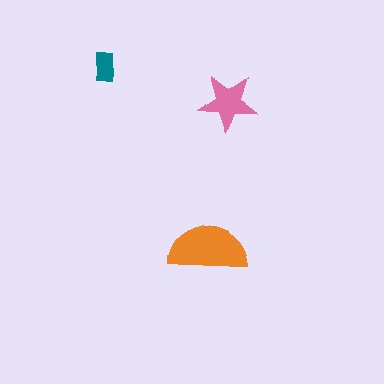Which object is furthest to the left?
The teal rectangle is leftmost.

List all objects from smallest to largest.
The teal rectangle, the pink star, the orange semicircle.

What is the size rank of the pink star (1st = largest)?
2nd.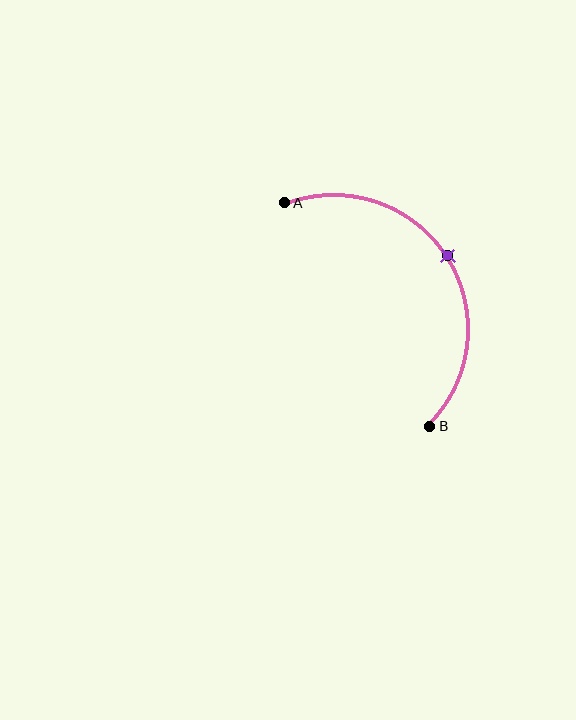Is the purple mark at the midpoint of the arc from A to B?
Yes. The purple mark lies on the arc at equal arc-length from both A and B — it is the arc midpoint.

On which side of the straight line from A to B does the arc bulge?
The arc bulges to the right of the straight line connecting A and B.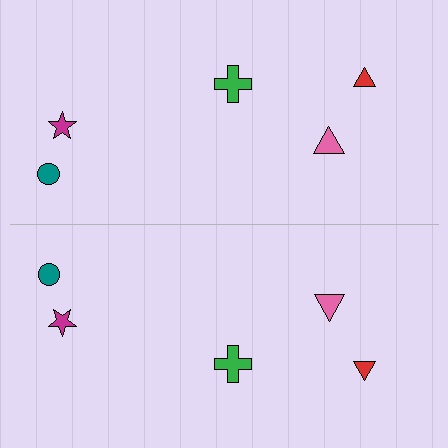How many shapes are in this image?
There are 10 shapes in this image.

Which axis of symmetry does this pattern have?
The pattern has a horizontal axis of symmetry running through the center of the image.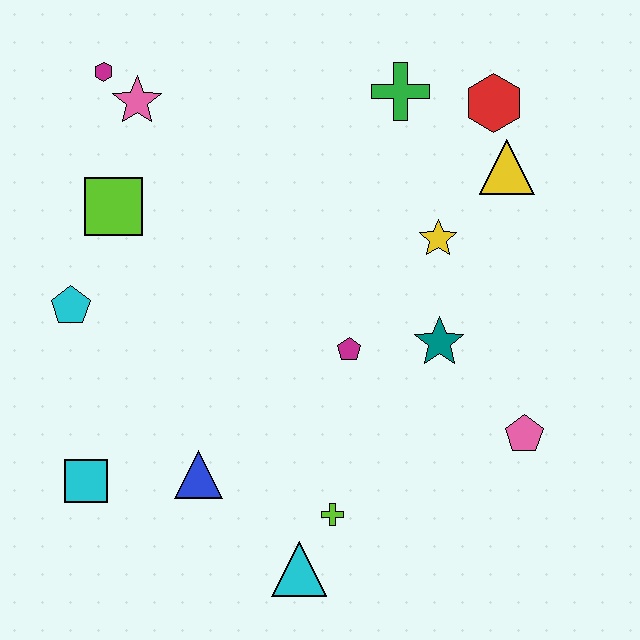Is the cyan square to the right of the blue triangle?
No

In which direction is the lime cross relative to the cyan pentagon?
The lime cross is to the right of the cyan pentagon.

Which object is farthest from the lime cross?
The magenta hexagon is farthest from the lime cross.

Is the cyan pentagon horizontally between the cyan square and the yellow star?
No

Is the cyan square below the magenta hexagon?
Yes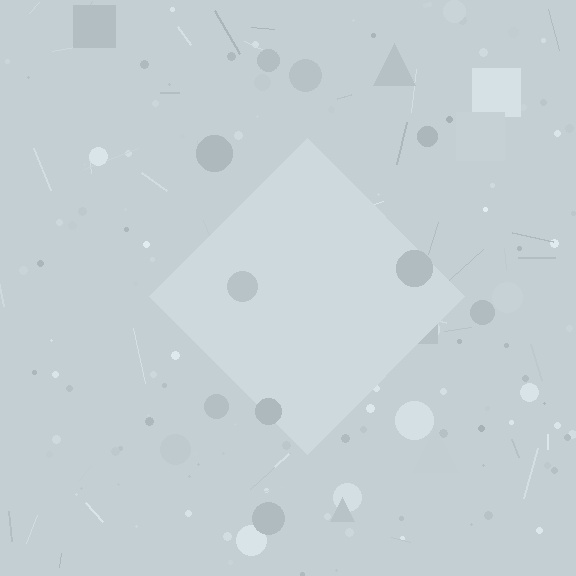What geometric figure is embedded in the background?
A diamond is embedded in the background.